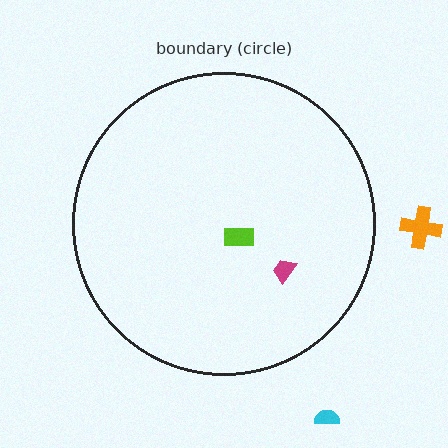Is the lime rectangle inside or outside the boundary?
Inside.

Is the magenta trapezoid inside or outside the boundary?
Inside.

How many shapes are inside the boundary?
2 inside, 2 outside.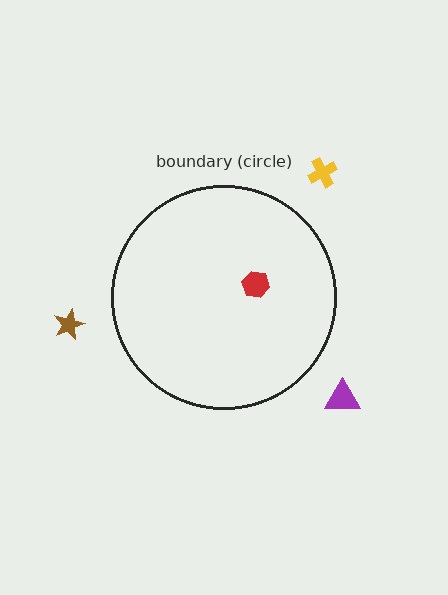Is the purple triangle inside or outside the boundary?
Outside.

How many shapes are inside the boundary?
1 inside, 3 outside.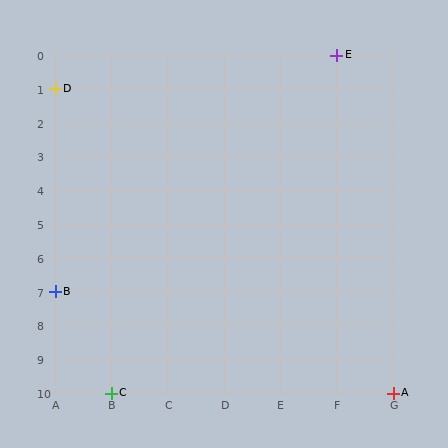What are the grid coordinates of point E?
Point E is at grid coordinates (F, 0).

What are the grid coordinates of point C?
Point C is at grid coordinates (B, 10).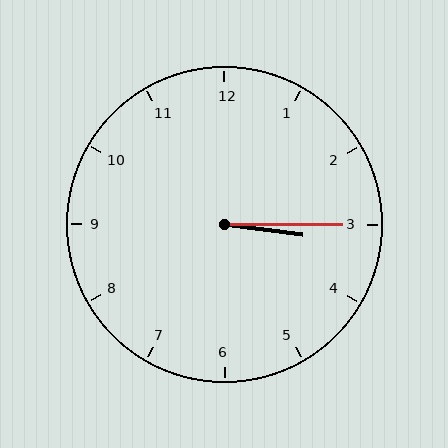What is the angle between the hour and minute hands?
Approximately 8 degrees.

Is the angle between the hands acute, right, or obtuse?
It is acute.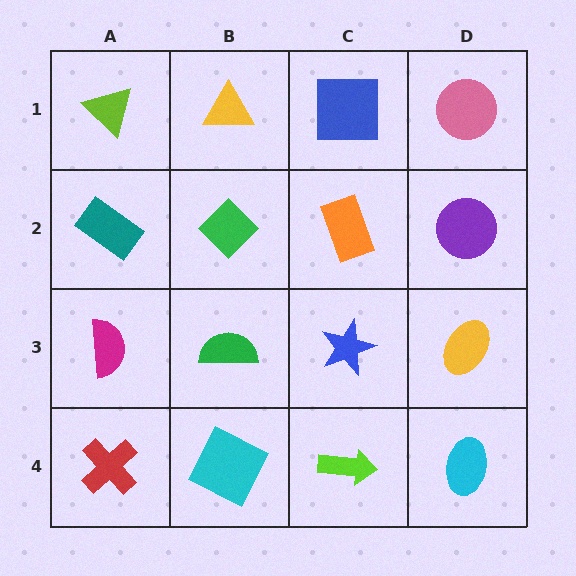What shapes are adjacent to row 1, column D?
A purple circle (row 2, column D), a blue square (row 1, column C).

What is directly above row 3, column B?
A green diamond.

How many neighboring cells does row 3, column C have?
4.